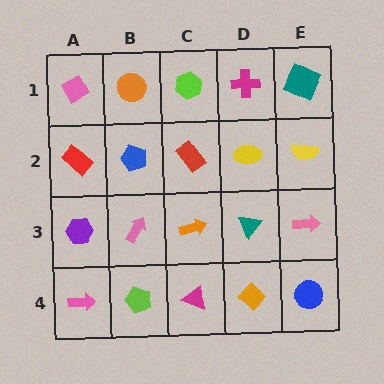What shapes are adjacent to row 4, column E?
A pink arrow (row 3, column E), an orange diamond (row 4, column D).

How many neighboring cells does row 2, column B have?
4.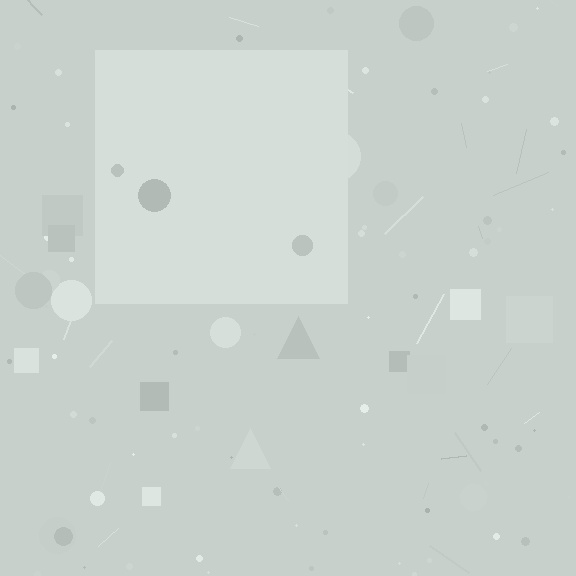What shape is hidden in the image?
A square is hidden in the image.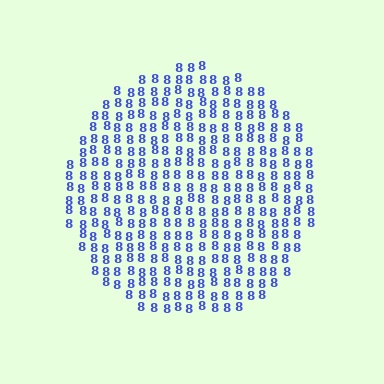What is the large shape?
The large shape is a circle.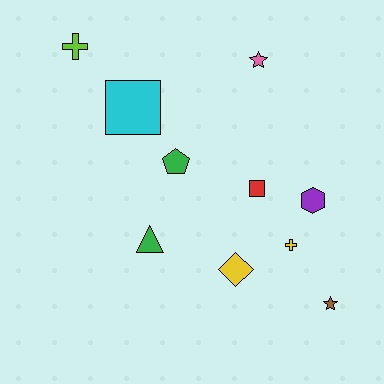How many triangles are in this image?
There is 1 triangle.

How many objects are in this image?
There are 10 objects.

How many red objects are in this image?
There is 1 red object.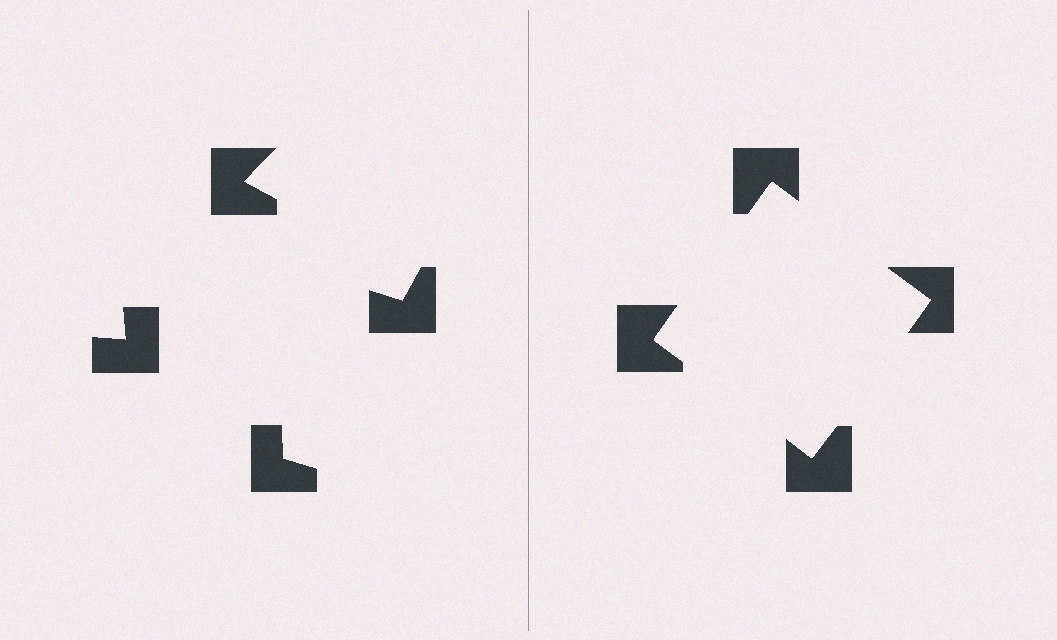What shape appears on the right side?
An illusory square.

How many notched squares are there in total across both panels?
8 — 4 on each side.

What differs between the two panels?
The notched squares are positioned identically on both sides; only the wedge orientations differ. On the right they align to a square; on the left they are misaligned.